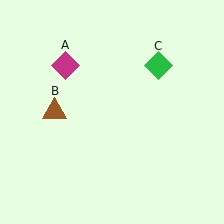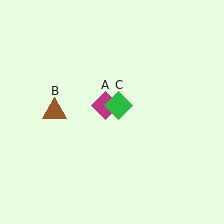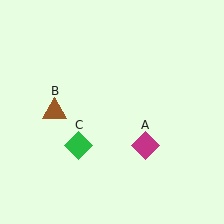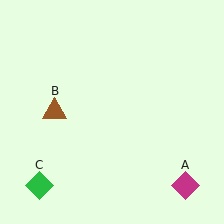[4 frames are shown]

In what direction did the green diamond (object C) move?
The green diamond (object C) moved down and to the left.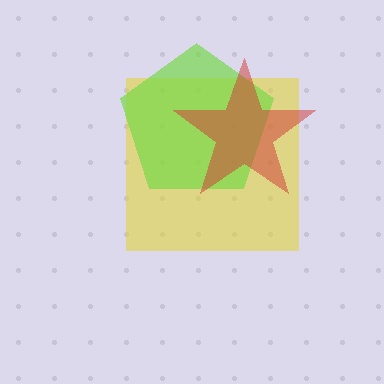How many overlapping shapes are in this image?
There are 3 overlapping shapes in the image.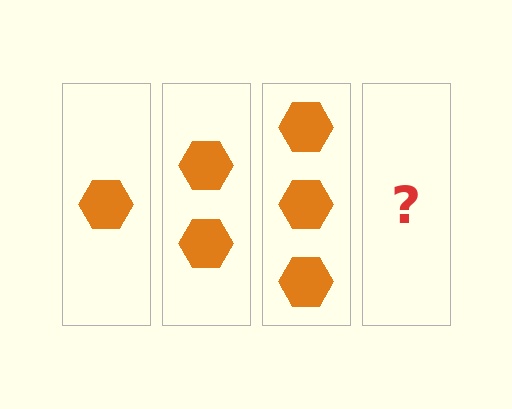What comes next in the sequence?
The next element should be 4 hexagons.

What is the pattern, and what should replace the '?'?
The pattern is that each step adds one more hexagon. The '?' should be 4 hexagons.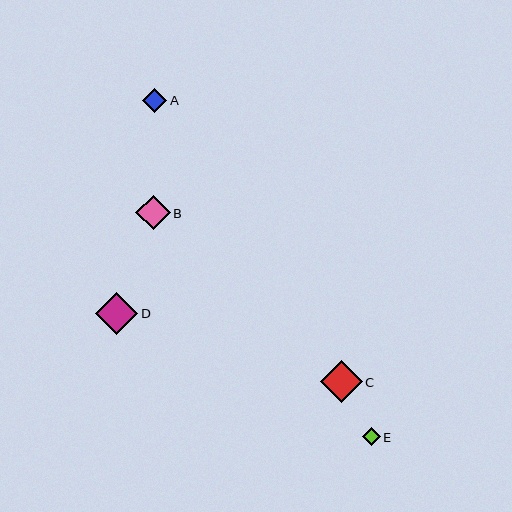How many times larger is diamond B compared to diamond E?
Diamond B is approximately 1.9 times the size of diamond E.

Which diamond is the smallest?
Diamond E is the smallest with a size of approximately 18 pixels.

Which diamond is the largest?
Diamond D is the largest with a size of approximately 42 pixels.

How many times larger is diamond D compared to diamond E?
Diamond D is approximately 2.3 times the size of diamond E.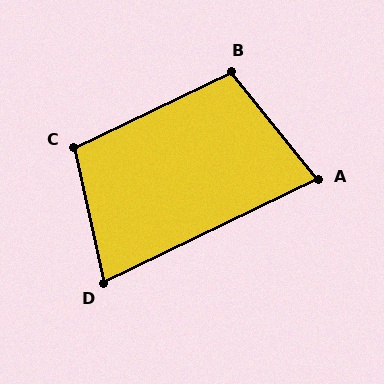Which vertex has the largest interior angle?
B, at approximately 103 degrees.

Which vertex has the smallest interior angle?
D, at approximately 77 degrees.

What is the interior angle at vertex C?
Approximately 103 degrees (obtuse).